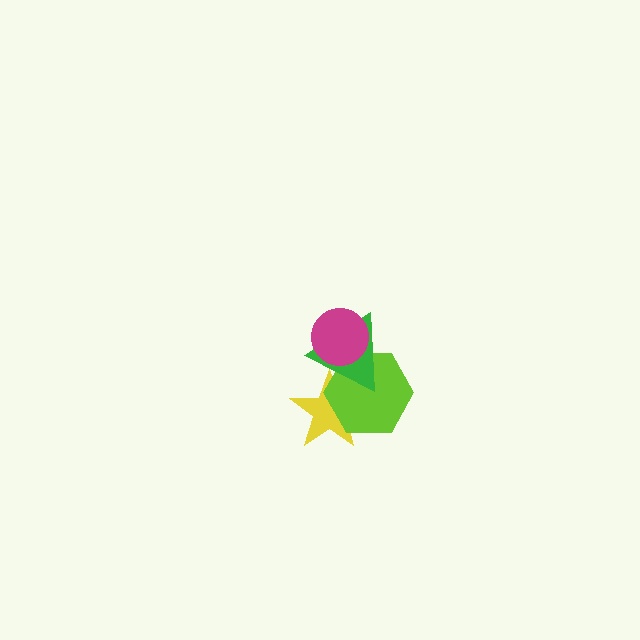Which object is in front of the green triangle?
The magenta circle is in front of the green triangle.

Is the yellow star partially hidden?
Yes, it is partially covered by another shape.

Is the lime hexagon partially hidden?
Yes, it is partially covered by another shape.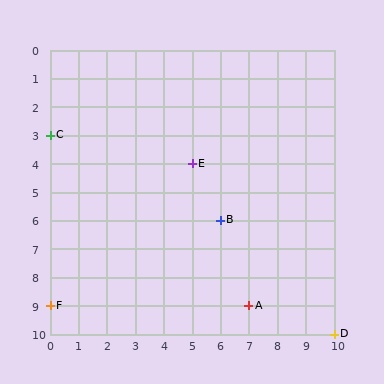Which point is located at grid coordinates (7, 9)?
Point A is at (7, 9).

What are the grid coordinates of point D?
Point D is at grid coordinates (10, 10).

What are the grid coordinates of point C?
Point C is at grid coordinates (0, 3).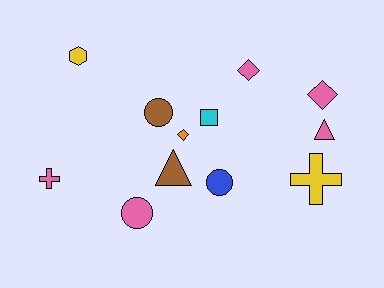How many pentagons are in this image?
There are no pentagons.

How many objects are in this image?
There are 12 objects.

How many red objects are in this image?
There are no red objects.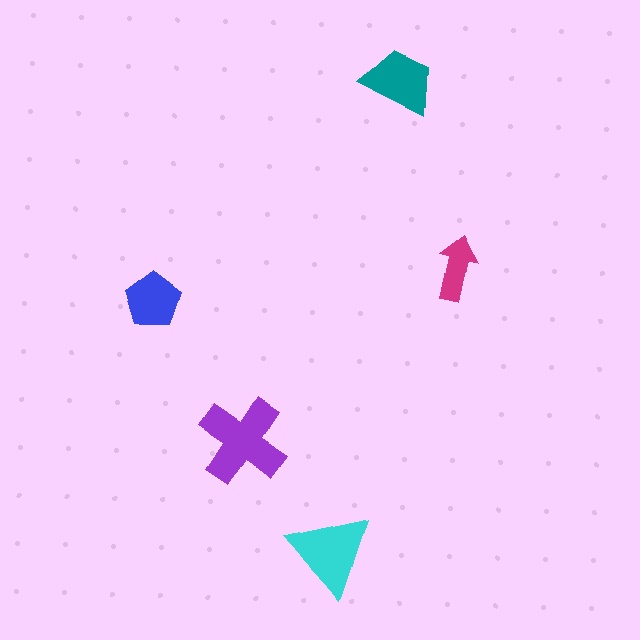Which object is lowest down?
The cyan triangle is bottommost.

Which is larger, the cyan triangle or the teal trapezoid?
The cyan triangle.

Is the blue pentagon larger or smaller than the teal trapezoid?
Smaller.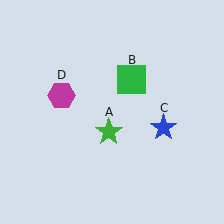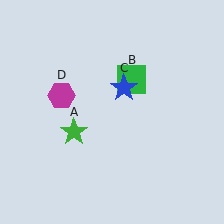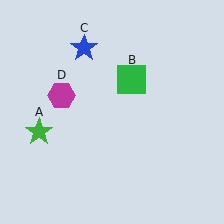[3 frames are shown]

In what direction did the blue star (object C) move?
The blue star (object C) moved up and to the left.